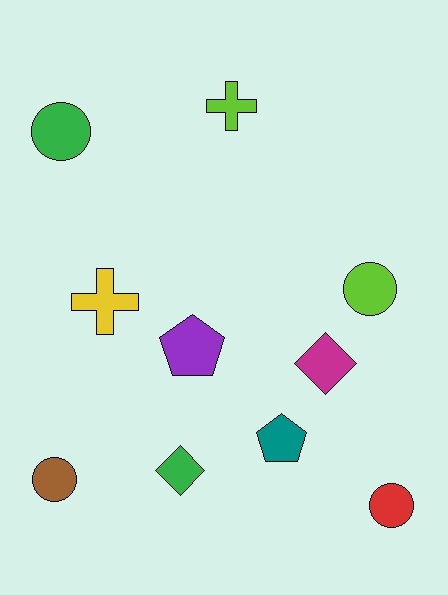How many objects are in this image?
There are 10 objects.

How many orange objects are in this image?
There are no orange objects.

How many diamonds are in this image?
There are 2 diamonds.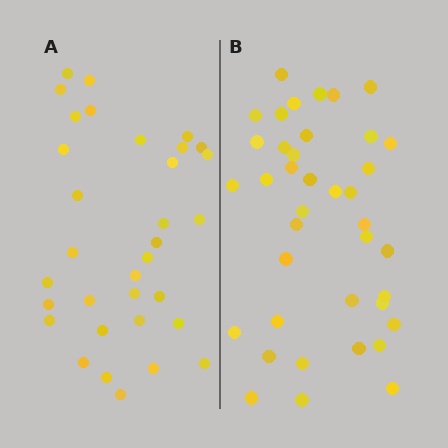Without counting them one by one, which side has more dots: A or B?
Region B (the right region) has more dots.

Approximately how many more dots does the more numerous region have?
Region B has about 6 more dots than region A.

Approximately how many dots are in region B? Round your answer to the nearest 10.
About 40 dots. (The exact count is 39, which rounds to 40.)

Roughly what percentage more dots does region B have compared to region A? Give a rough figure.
About 20% more.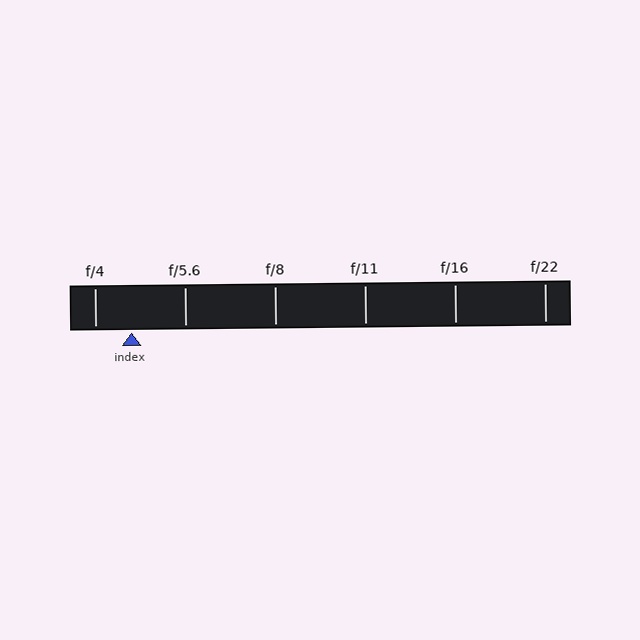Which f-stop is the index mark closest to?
The index mark is closest to f/4.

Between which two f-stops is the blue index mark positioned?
The index mark is between f/4 and f/5.6.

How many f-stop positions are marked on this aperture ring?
There are 6 f-stop positions marked.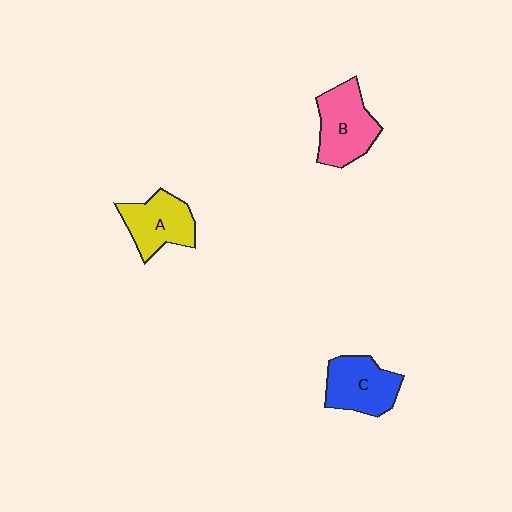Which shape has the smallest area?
Shape A (yellow).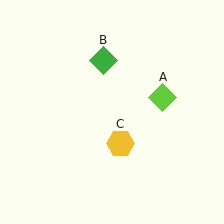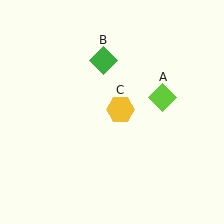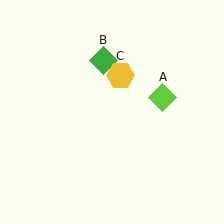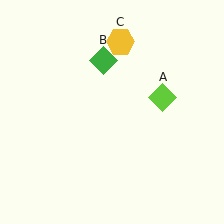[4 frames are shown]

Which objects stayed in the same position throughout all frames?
Lime diamond (object A) and green diamond (object B) remained stationary.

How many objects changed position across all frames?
1 object changed position: yellow hexagon (object C).